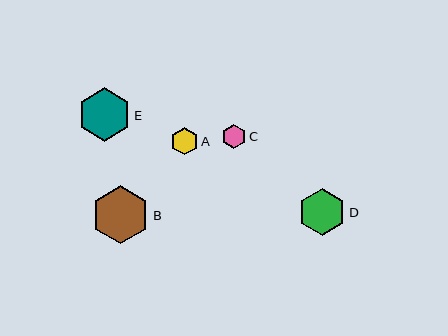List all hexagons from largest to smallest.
From largest to smallest: B, E, D, A, C.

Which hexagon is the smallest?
Hexagon C is the smallest with a size of approximately 24 pixels.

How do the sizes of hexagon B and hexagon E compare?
Hexagon B and hexagon E are approximately the same size.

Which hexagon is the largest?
Hexagon B is the largest with a size of approximately 58 pixels.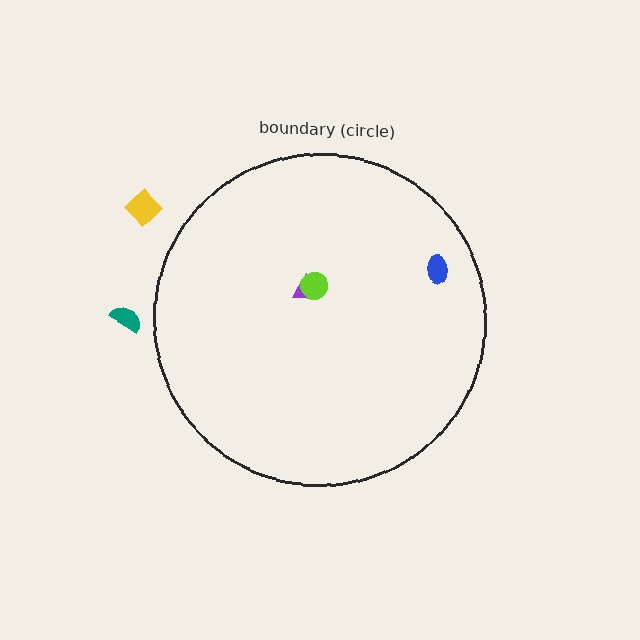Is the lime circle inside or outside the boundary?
Inside.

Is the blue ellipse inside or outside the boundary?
Inside.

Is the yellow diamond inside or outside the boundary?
Outside.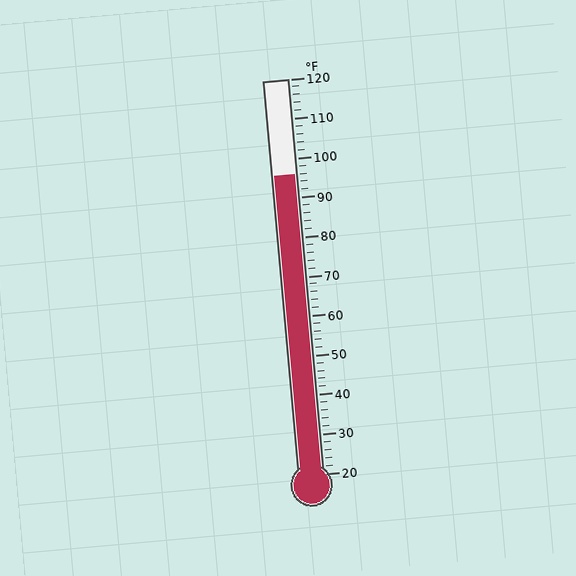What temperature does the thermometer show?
The thermometer shows approximately 96°F.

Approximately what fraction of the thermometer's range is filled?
The thermometer is filled to approximately 75% of its range.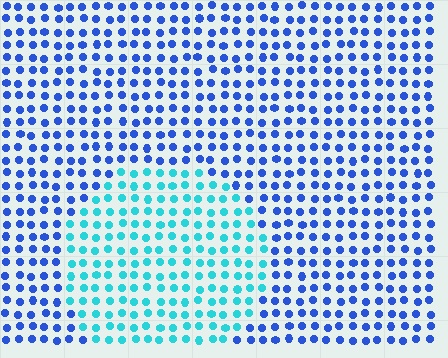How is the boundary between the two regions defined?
The boundary is defined purely by a slight shift in hue (about 44 degrees). Spacing, size, and orientation are identical on both sides.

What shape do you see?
I see a circle.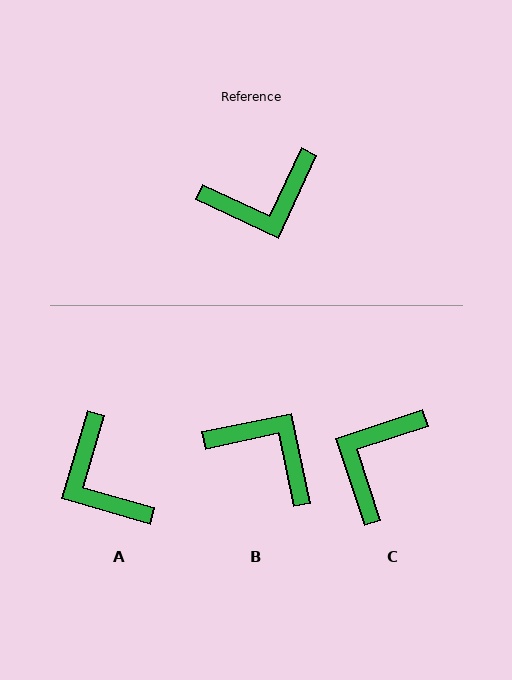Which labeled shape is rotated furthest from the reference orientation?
C, about 137 degrees away.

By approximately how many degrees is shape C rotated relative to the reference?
Approximately 137 degrees clockwise.